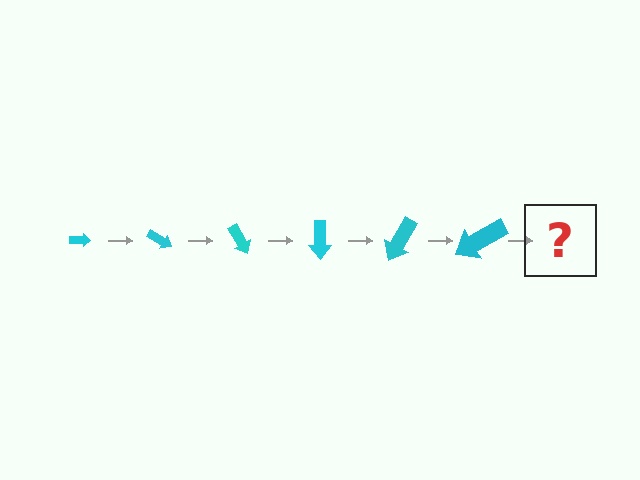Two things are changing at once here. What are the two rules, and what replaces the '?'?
The two rules are that the arrow grows larger each step and it rotates 30 degrees each step. The '?' should be an arrow, larger than the previous one and rotated 180 degrees from the start.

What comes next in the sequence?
The next element should be an arrow, larger than the previous one and rotated 180 degrees from the start.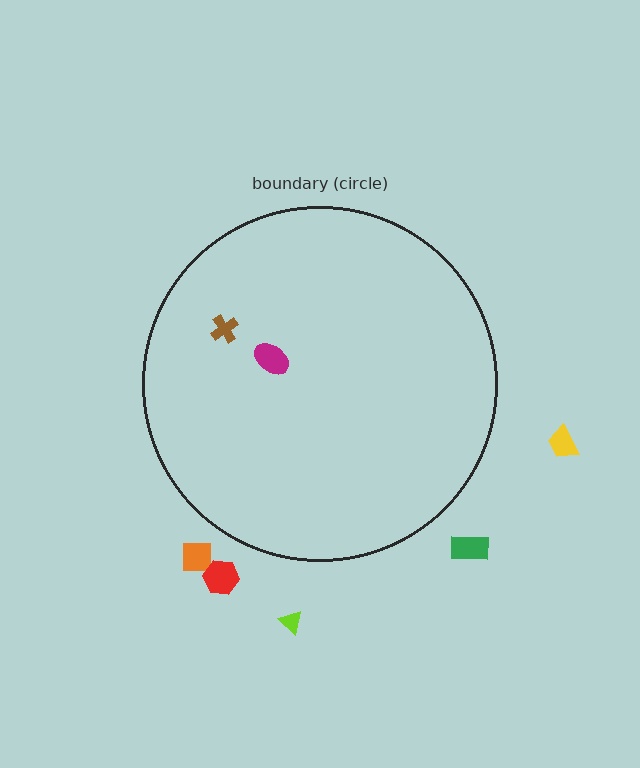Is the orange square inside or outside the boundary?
Outside.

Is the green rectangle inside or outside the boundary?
Outside.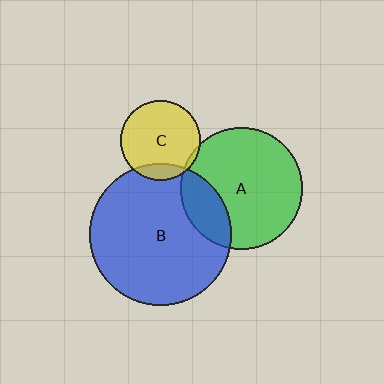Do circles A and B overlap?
Yes.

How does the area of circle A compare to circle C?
Approximately 2.3 times.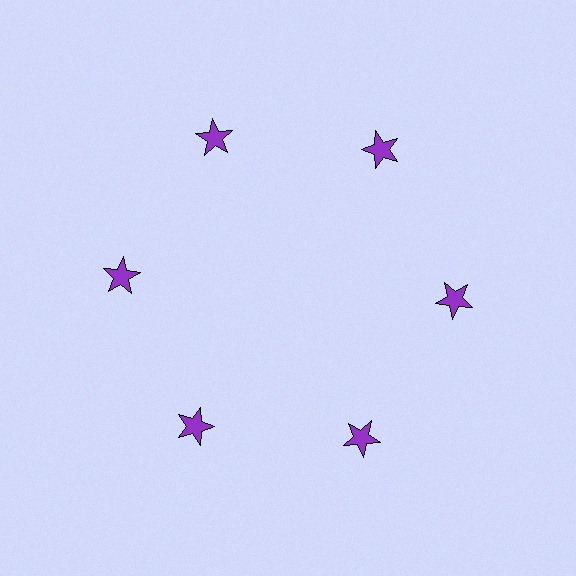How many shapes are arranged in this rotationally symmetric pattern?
There are 6 shapes, arranged in 6 groups of 1.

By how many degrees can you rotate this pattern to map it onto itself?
The pattern maps onto itself every 60 degrees of rotation.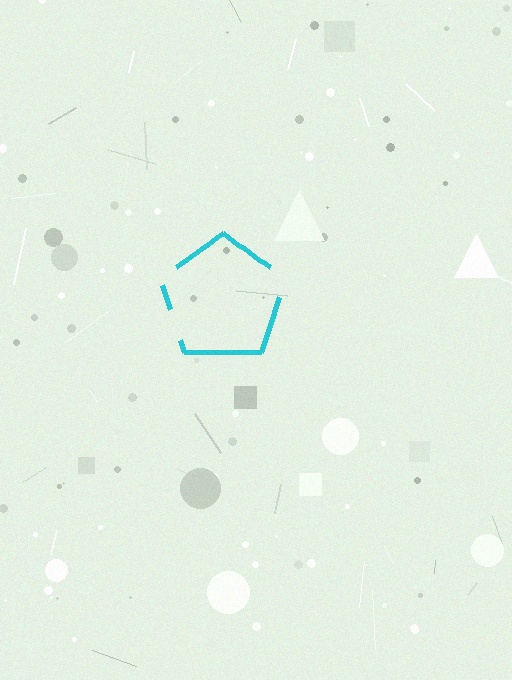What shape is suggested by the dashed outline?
The dashed outline suggests a pentagon.